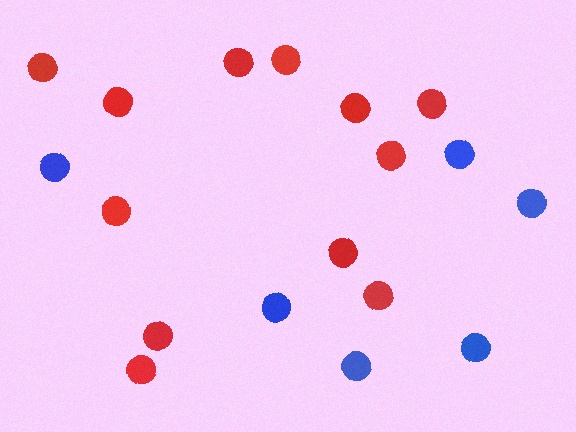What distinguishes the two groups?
There are 2 groups: one group of red circles (12) and one group of blue circles (6).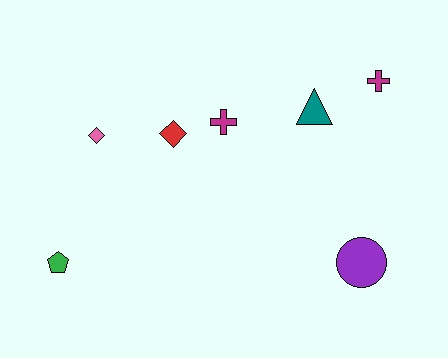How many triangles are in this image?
There is 1 triangle.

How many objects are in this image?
There are 7 objects.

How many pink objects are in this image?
There is 1 pink object.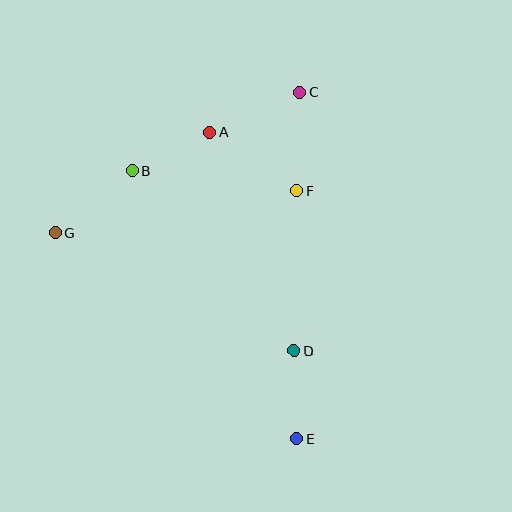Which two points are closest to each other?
Points A and B are closest to each other.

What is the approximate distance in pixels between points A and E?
The distance between A and E is approximately 318 pixels.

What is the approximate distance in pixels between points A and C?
The distance between A and C is approximately 98 pixels.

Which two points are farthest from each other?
Points C and E are farthest from each other.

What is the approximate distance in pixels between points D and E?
The distance between D and E is approximately 88 pixels.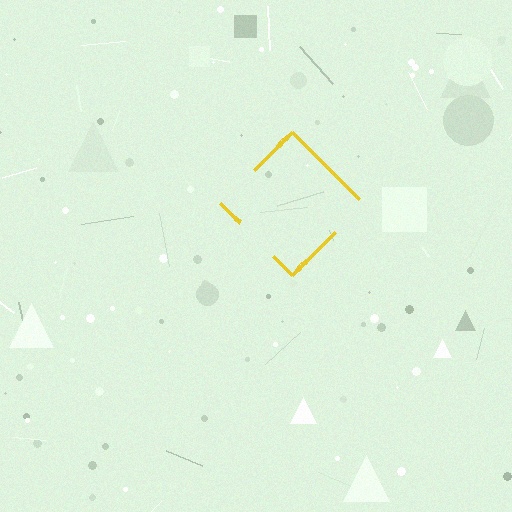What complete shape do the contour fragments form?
The contour fragments form a diamond.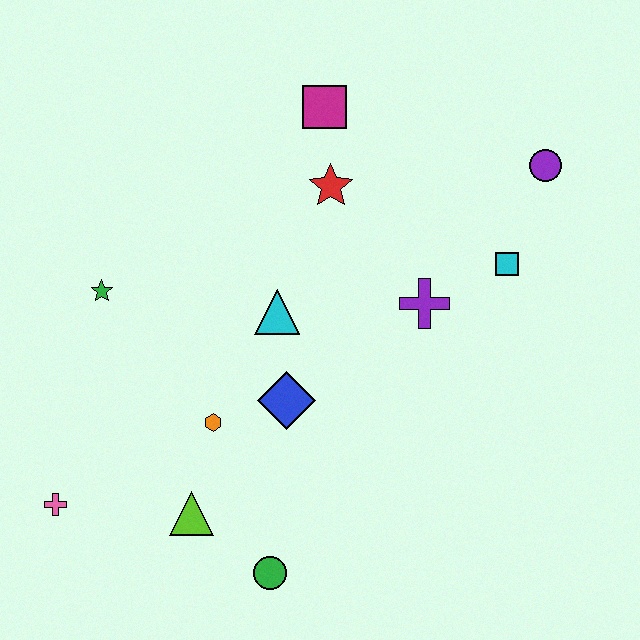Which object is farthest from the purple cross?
The pink cross is farthest from the purple cross.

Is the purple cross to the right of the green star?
Yes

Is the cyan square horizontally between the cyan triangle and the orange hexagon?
No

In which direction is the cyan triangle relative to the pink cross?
The cyan triangle is to the right of the pink cross.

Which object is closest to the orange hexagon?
The blue diamond is closest to the orange hexagon.